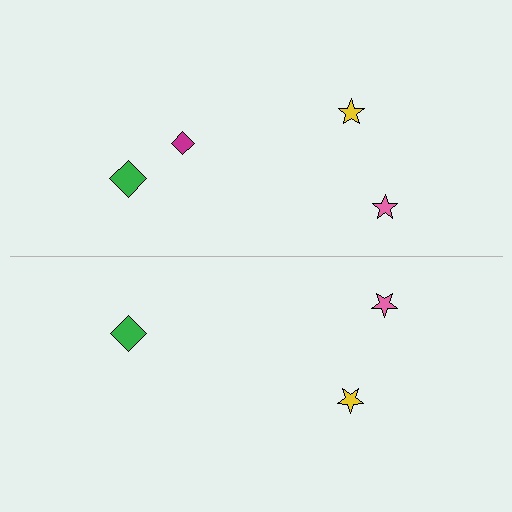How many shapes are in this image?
There are 7 shapes in this image.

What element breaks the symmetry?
A magenta diamond is missing from the bottom side.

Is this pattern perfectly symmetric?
No, the pattern is not perfectly symmetric. A magenta diamond is missing from the bottom side.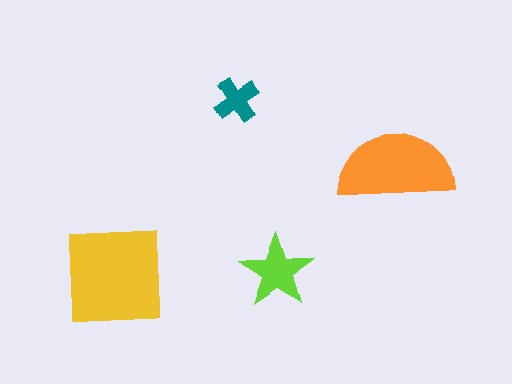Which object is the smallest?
The teal cross.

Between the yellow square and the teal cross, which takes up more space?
The yellow square.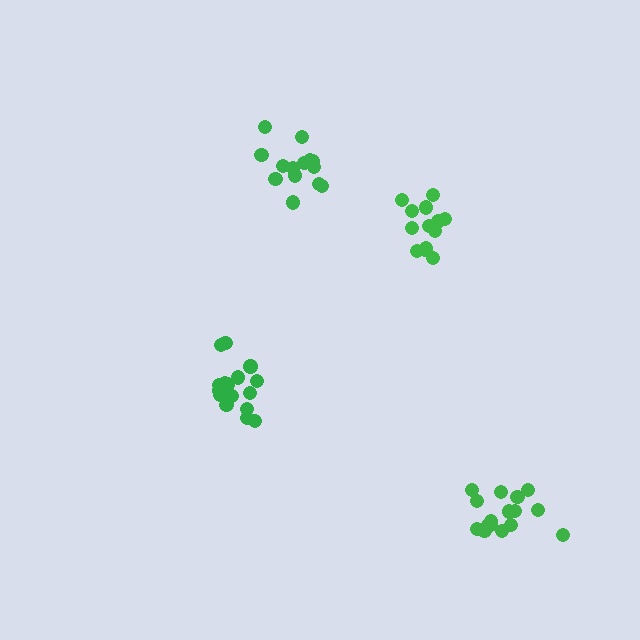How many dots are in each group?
Group 1: 16 dots, Group 2: 14 dots, Group 3: 13 dots, Group 4: 16 dots (59 total).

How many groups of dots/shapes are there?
There are 4 groups.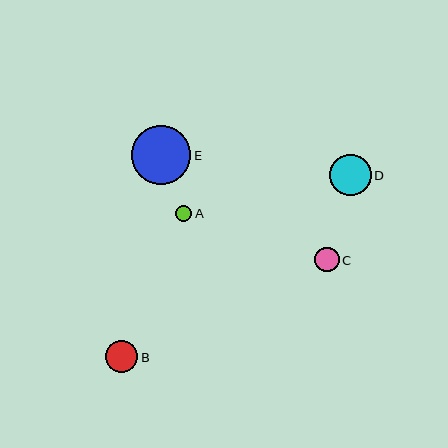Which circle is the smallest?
Circle A is the smallest with a size of approximately 16 pixels.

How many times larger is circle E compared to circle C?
Circle E is approximately 2.4 times the size of circle C.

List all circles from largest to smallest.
From largest to smallest: E, D, B, C, A.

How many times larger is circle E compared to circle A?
Circle E is approximately 3.7 times the size of circle A.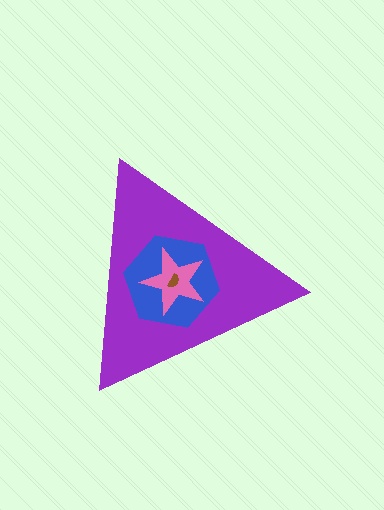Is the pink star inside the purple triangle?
Yes.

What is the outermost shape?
The purple triangle.